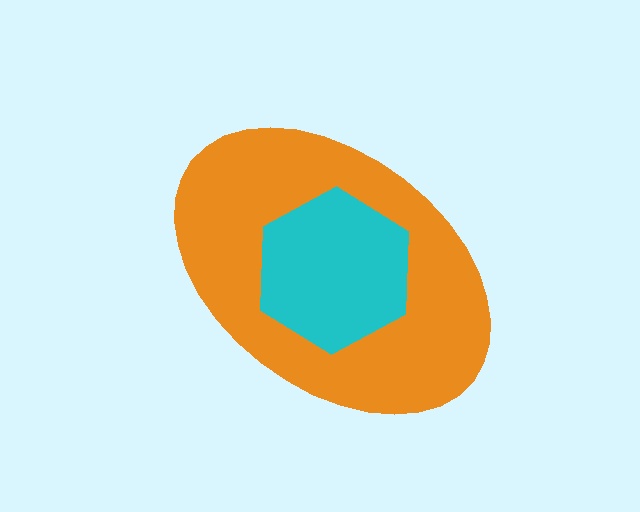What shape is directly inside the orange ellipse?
The cyan hexagon.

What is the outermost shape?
The orange ellipse.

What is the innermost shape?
The cyan hexagon.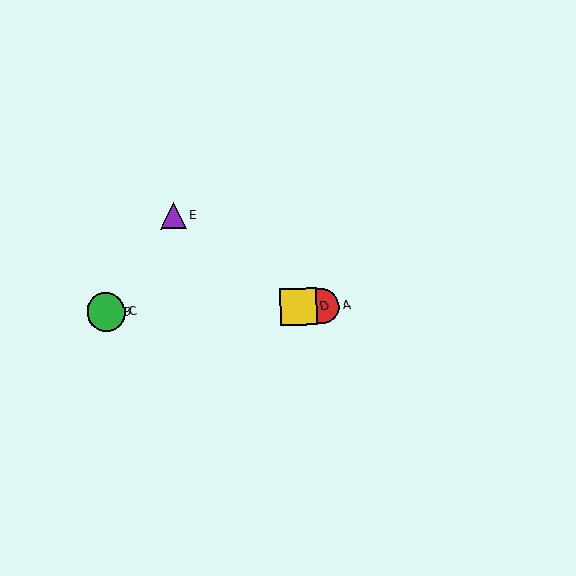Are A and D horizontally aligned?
Yes, both are at y≈306.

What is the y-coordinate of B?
Object B is at y≈312.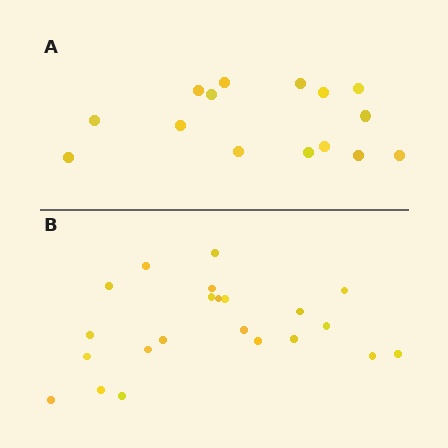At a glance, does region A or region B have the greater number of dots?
Region B (the bottom region) has more dots.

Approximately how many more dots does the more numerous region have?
Region B has roughly 8 or so more dots than region A.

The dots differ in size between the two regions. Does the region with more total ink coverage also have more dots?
No. Region A has more total ink coverage because its dots are larger, but region B actually contains more individual dots. Total area can be misleading — the number of items is what matters here.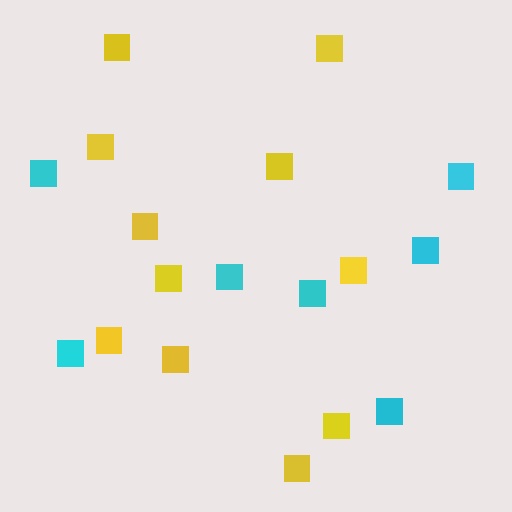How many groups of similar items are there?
There are 2 groups: one group of cyan squares (7) and one group of yellow squares (11).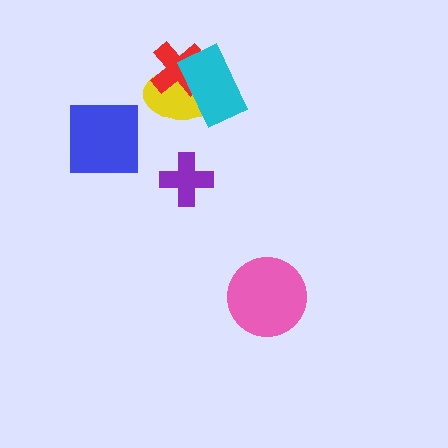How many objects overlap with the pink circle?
0 objects overlap with the pink circle.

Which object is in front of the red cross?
The cyan rectangle is in front of the red cross.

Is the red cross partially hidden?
Yes, it is partially covered by another shape.